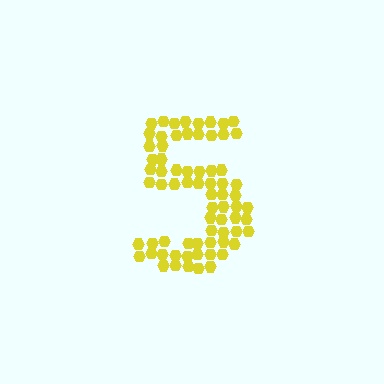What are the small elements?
The small elements are hexagons.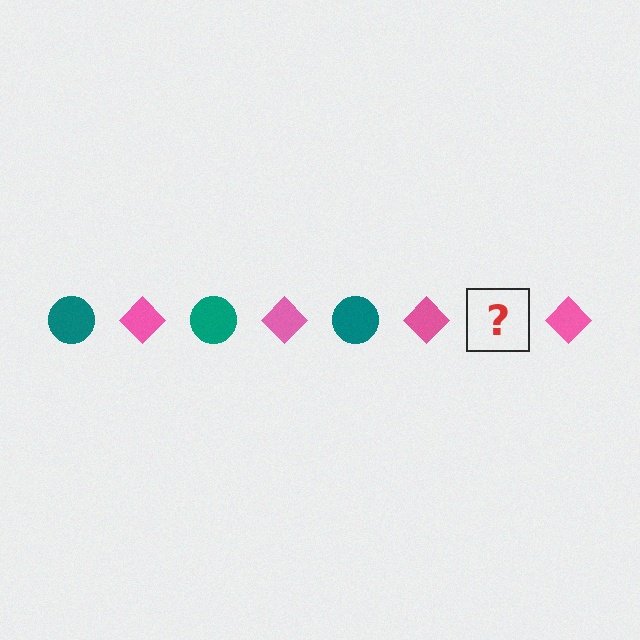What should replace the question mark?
The question mark should be replaced with a teal circle.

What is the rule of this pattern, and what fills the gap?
The rule is that the pattern alternates between teal circle and pink diamond. The gap should be filled with a teal circle.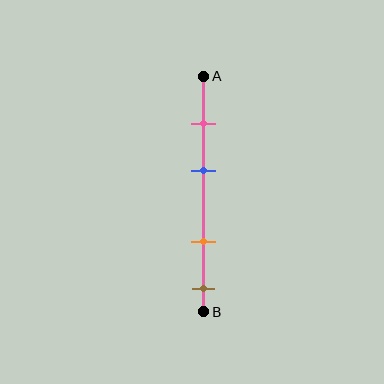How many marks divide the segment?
There are 4 marks dividing the segment.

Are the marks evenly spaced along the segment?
No, the marks are not evenly spaced.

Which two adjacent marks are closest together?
The pink and blue marks are the closest adjacent pair.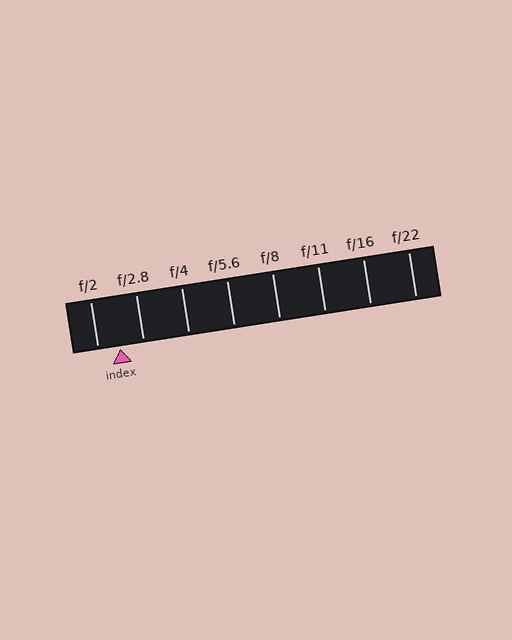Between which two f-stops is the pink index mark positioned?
The index mark is between f/2 and f/2.8.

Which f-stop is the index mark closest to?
The index mark is closest to f/2.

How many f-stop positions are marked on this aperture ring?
There are 8 f-stop positions marked.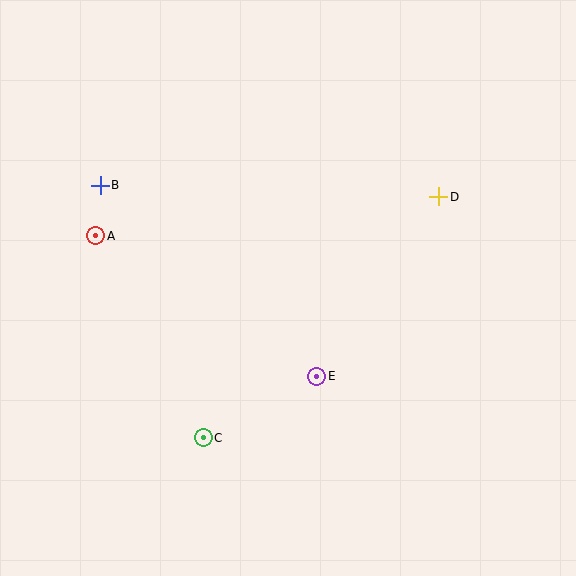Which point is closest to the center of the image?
Point E at (317, 376) is closest to the center.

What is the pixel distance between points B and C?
The distance between B and C is 272 pixels.